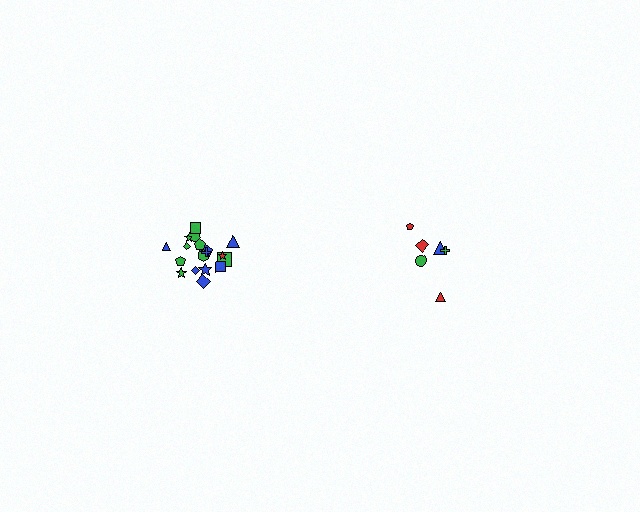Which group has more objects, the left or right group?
The left group.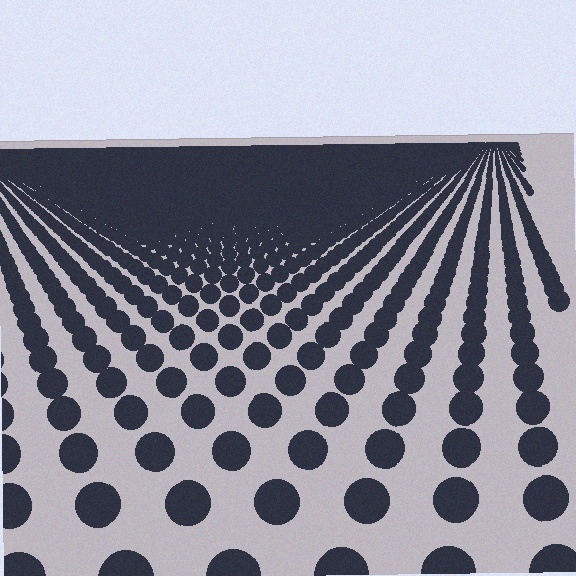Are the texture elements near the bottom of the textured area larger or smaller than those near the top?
Larger. Near the bottom, elements are closer to the viewer and appear at a bigger on-screen size.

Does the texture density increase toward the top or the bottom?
Density increases toward the top.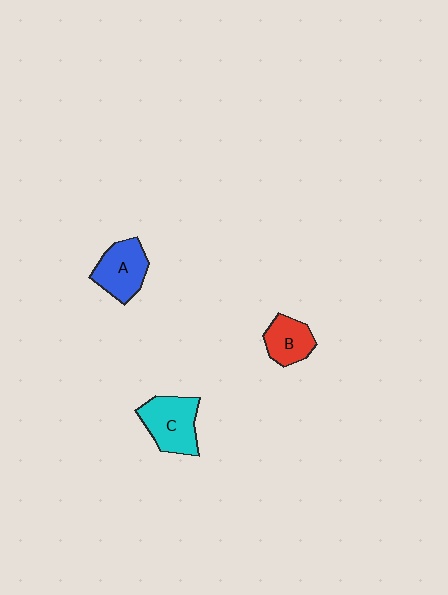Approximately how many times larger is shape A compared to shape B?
Approximately 1.3 times.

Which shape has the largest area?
Shape C (cyan).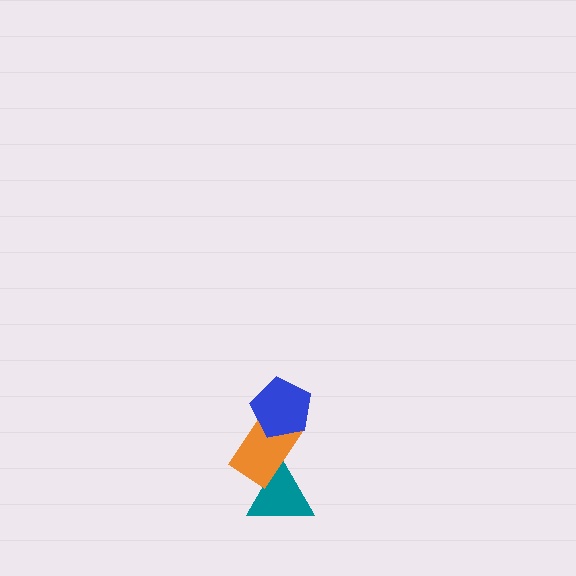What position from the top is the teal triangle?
The teal triangle is 3rd from the top.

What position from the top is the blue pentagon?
The blue pentagon is 1st from the top.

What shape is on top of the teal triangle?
The orange rectangle is on top of the teal triangle.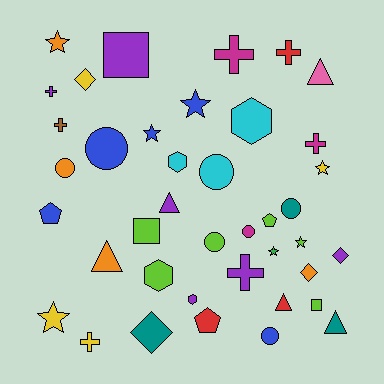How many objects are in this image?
There are 40 objects.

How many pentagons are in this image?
There are 3 pentagons.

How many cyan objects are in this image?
There are 3 cyan objects.